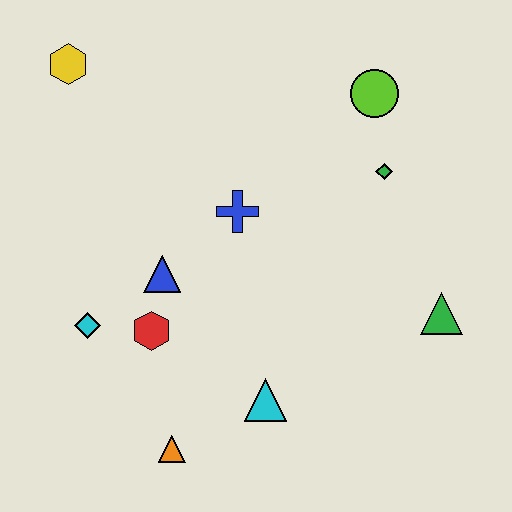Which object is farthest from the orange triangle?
The lime circle is farthest from the orange triangle.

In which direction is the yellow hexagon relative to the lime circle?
The yellow hexagon is to the left of the lime circle.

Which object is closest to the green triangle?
The green diamond is closest to the green triangle.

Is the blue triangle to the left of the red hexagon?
No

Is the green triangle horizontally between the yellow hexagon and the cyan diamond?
No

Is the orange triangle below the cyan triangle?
Yes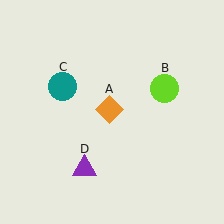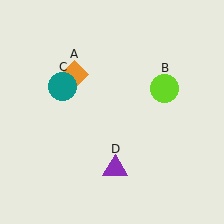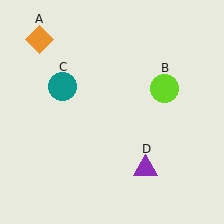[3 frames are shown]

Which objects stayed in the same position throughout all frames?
Lime circle (object B) and teal circle (object C) remained stationary.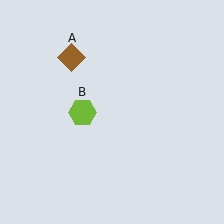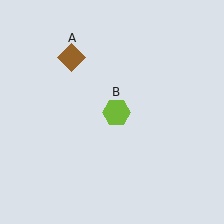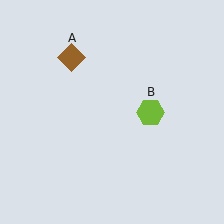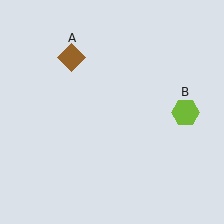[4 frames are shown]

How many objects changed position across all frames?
1 object changed position: lime hexagon (object B).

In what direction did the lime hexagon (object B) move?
The lime hexagon (object B) moved right.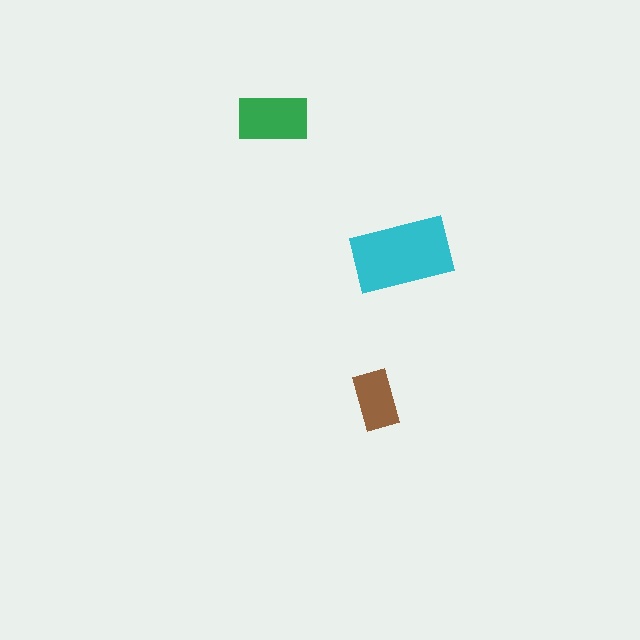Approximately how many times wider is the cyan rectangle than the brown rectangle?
About 1.5 times wider.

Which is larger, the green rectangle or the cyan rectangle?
The cyan one.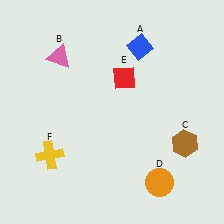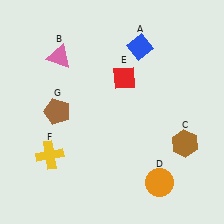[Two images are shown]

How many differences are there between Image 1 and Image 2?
There is 1 difference between the two images.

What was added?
A brown pentagon (G) was added in Image 2.